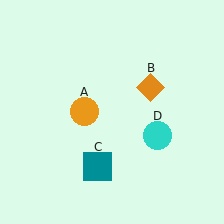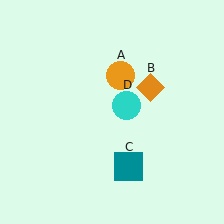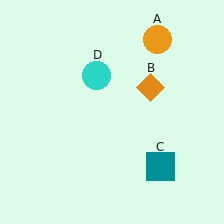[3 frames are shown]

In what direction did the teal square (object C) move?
The teal square (object C) moved right.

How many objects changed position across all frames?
3 objects changed position: orange circle (object A), teal square (object C), cyan circle (object D).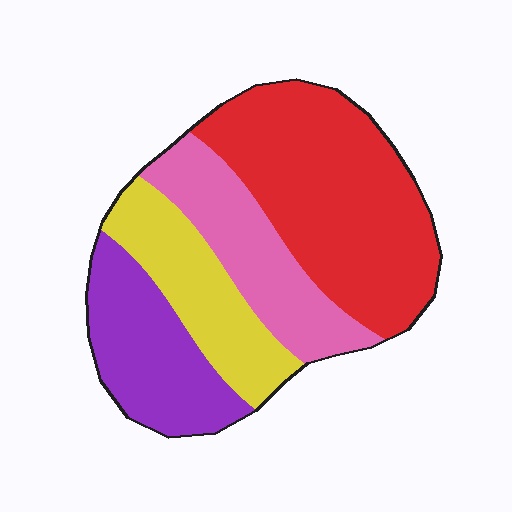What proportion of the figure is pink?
Pink covers roughly 20% of the figure.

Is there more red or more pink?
Red.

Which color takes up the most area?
Red, at roughly 40%.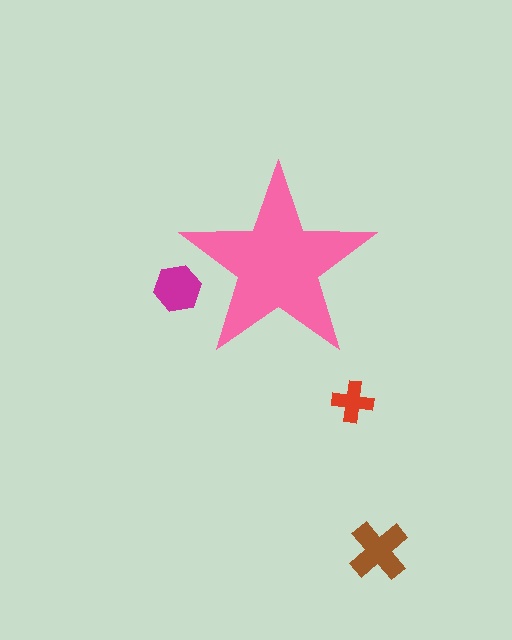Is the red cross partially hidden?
No, the red cross is fully visible.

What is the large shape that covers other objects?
A pink star.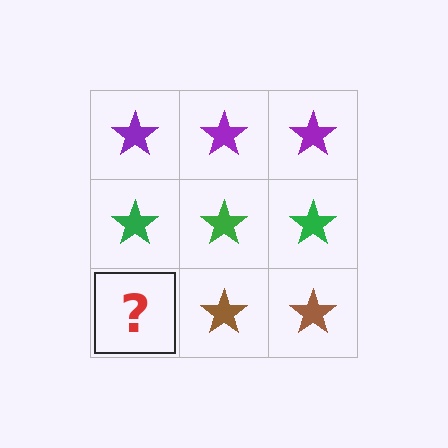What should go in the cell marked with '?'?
The missing cell should contain a brown star.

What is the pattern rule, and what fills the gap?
The rule is that each row has a consistent color. The gap should be filled with a brown star.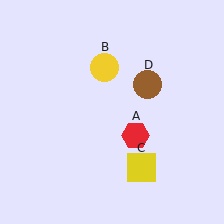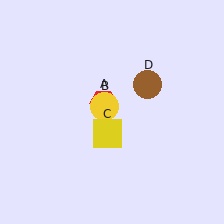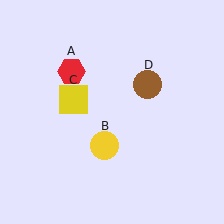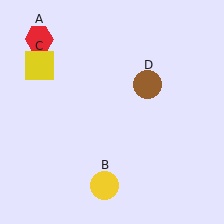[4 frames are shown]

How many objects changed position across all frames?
3 objects changed position: red hexagon (object A), yellow circle (object B), yellow square (object C).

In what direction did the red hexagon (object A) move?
The red hexagon (object A) moved up and to the left.